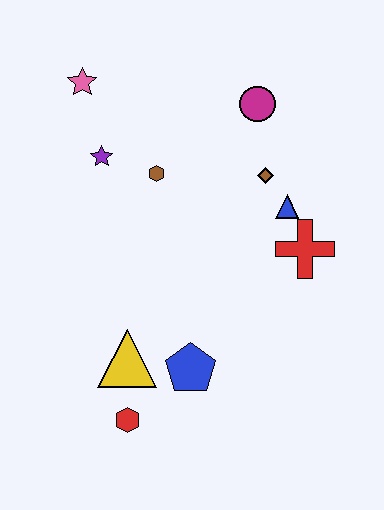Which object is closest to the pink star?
The purple star is closest to the pink star.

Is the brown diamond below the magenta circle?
Yes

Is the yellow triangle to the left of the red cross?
Yes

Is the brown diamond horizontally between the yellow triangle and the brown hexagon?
No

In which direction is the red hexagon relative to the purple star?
The red hexagon is below the purple star.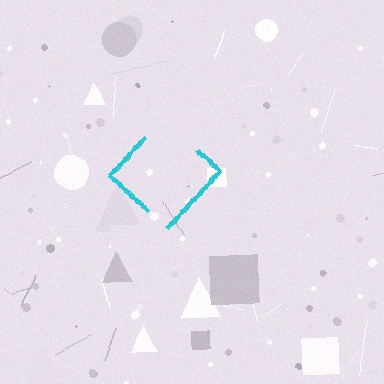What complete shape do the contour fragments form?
The contour fragments form a diamond.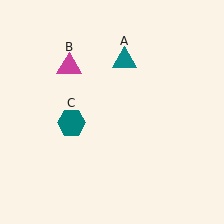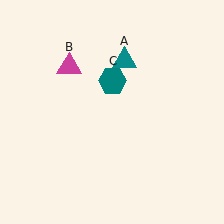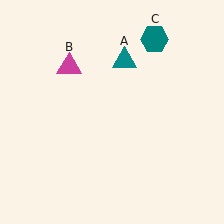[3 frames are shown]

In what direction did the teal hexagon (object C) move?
The teal hexagon (object C) moved up and to the right.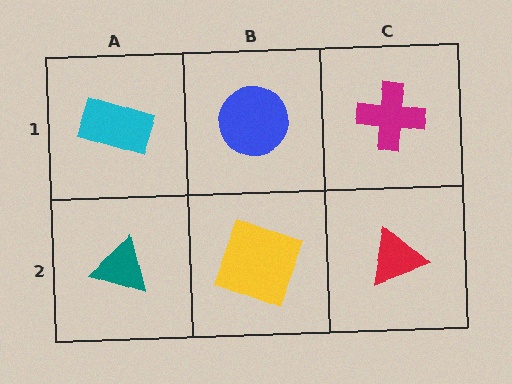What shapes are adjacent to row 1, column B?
A yellow square (row 2, column B), a cyan rectangle (row 1, column A), a magenta cross (row 1, column C).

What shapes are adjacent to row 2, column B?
A blue circle (row 1, column B), a teal triangle (row 2, column A), a red triangle (row 2, column C).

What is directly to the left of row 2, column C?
A yellow square.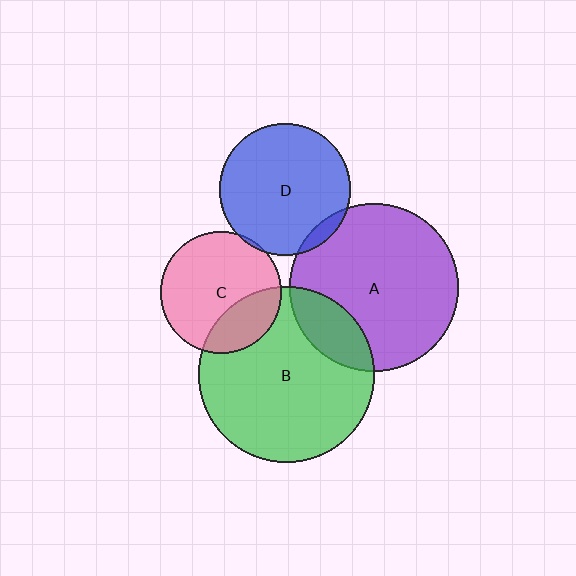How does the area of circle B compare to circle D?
Approximately 1.8 times.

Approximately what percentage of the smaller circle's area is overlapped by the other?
Approximately 20%.